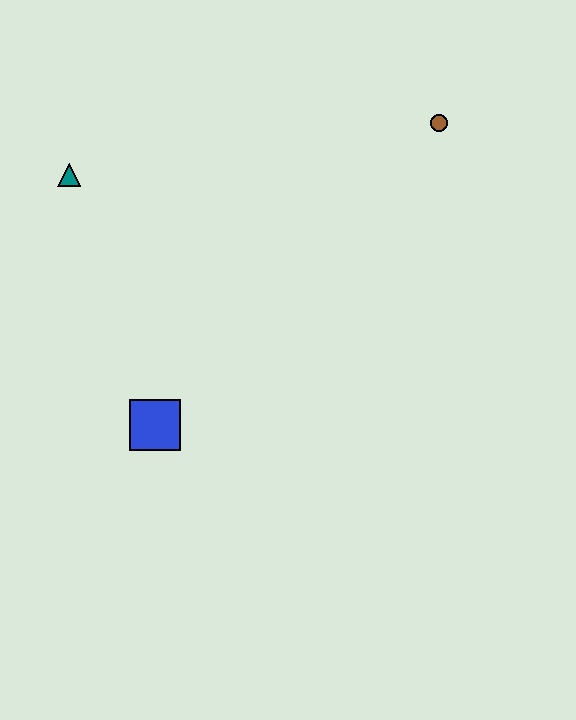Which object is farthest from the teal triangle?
The brown circle is farthest from the teal triangle.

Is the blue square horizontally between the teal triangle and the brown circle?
Yes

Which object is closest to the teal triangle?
The blue square is closest to the teal triangle.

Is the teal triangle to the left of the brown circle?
Yes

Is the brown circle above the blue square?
Yes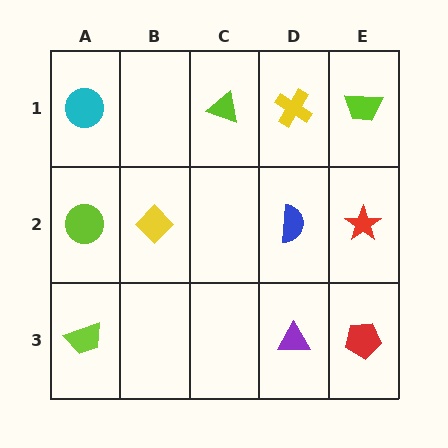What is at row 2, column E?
A red star.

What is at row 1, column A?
A cyan circle.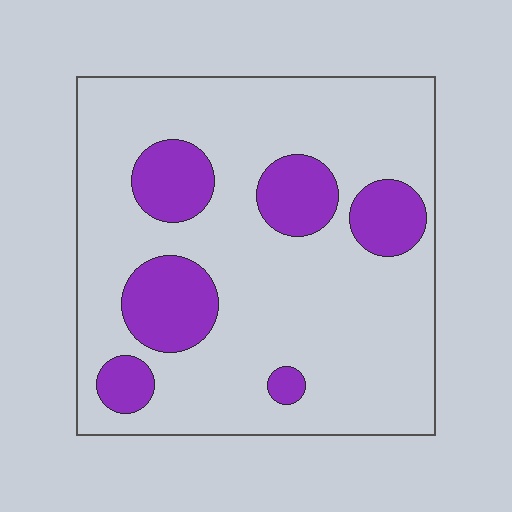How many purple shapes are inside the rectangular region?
6.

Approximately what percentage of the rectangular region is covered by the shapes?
Approximately 20%.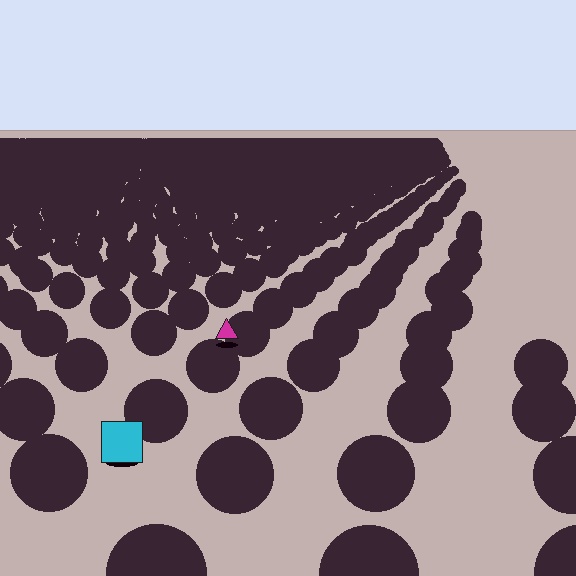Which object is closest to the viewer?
The cyan square is closest. The texture marks near it are larger and more spread out.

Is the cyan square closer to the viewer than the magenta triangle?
Yes. The cyan square is closer — you can tell from the texture gradient: the ground texture is coarser near it.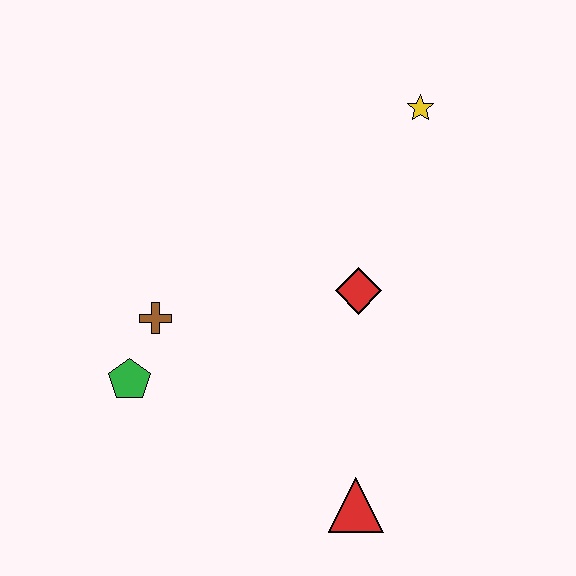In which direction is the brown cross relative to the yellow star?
The brown cross is to the left of the yellow star.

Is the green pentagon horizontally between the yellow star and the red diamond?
No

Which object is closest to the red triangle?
The red diamond is closest to the red triangle.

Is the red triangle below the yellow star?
Yes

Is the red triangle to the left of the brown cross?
No